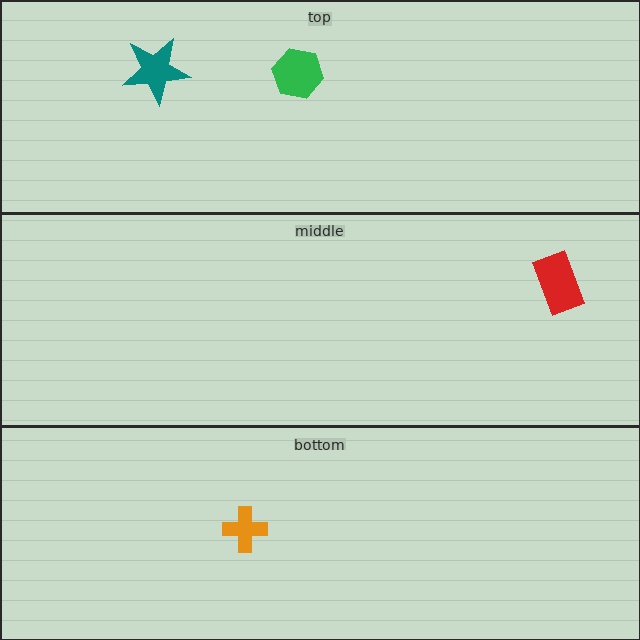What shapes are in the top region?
The teal star, the green hexagon.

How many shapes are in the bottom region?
1.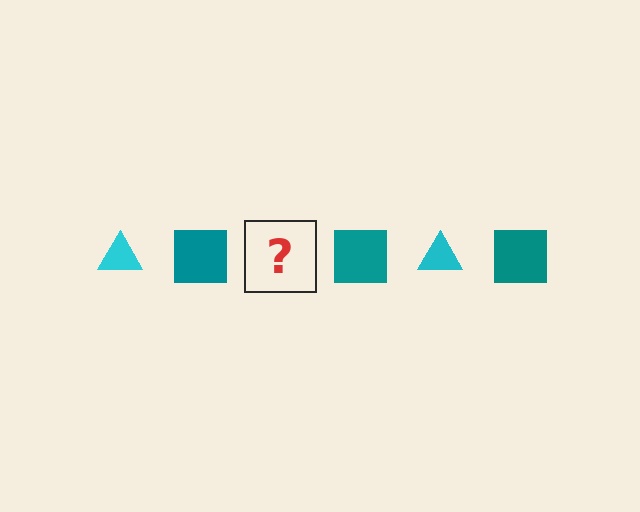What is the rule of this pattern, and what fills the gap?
The rule is that the pattern alternates between cyan triangle and teal square. The gap should be filled with a cyan triangle.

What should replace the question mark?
The question mark should be replaced with a cyan triangle.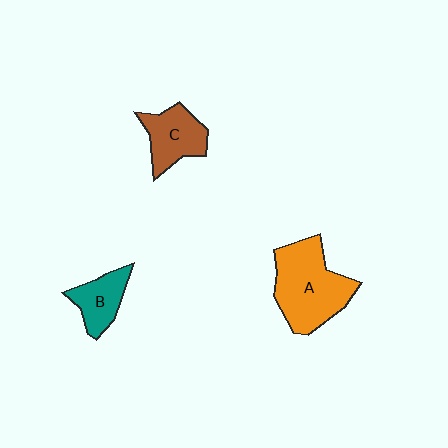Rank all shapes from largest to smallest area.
From largest to smallest: A (orange), C (brown), B (teal).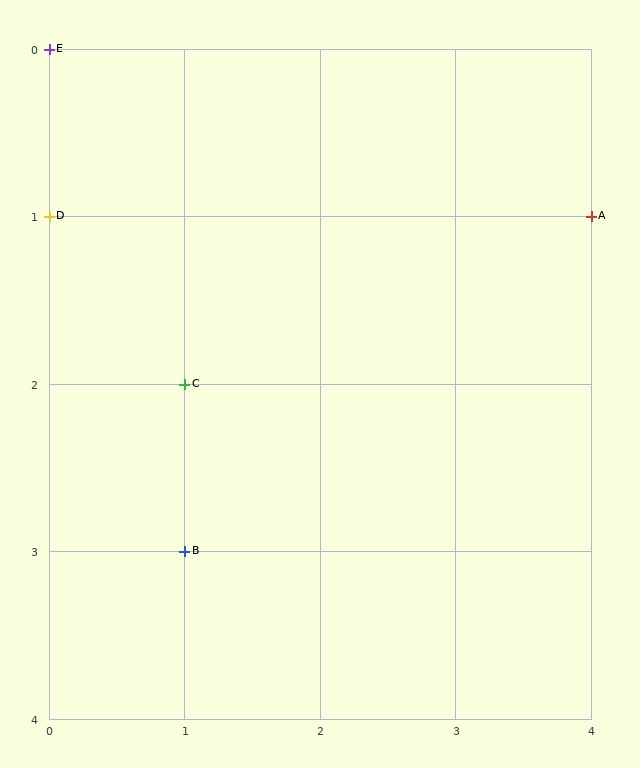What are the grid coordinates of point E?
Point E is at grid coordinates (0, 0).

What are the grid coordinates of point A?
Point A is at grid coordinates (4, 1).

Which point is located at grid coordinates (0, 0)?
Point E is at (0, 0).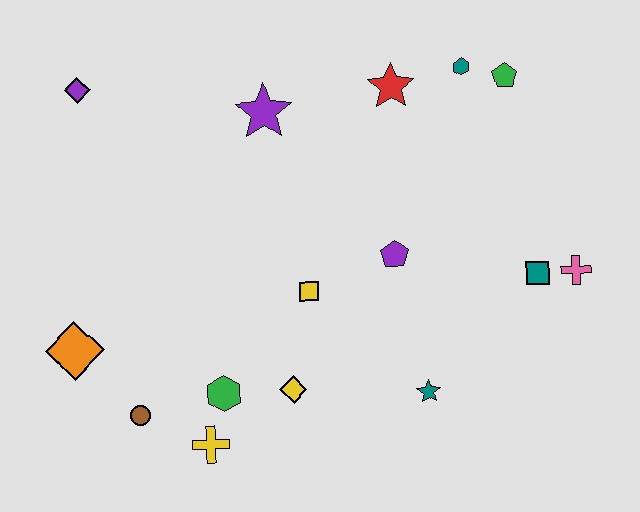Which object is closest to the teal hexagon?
The green pentagon is closest to the teal hexagon.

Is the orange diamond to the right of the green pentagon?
No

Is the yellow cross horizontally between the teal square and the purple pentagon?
No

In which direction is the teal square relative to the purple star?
The teal square is to the right of the purple star.